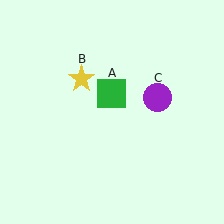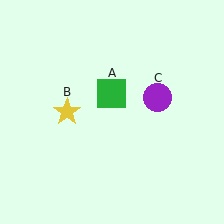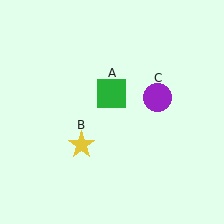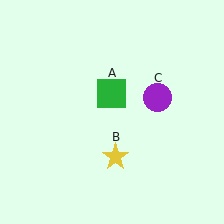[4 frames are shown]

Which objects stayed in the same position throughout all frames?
Green square (object A) and purple circle (object C) remained stationary.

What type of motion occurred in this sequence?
The yellow star (object B) rotated counterclockwise around the center of the scene.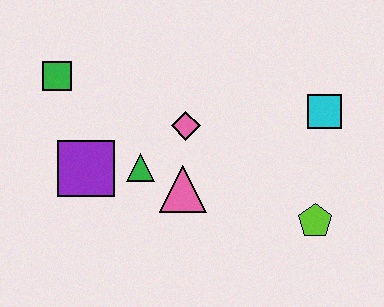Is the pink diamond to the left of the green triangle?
No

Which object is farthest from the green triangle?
The cyan square is farthest from the green triangle.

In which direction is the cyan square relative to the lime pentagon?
The cyan square is above the lime pentagon.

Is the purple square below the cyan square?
Yes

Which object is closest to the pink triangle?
The green triangle is closest to the pink triangle.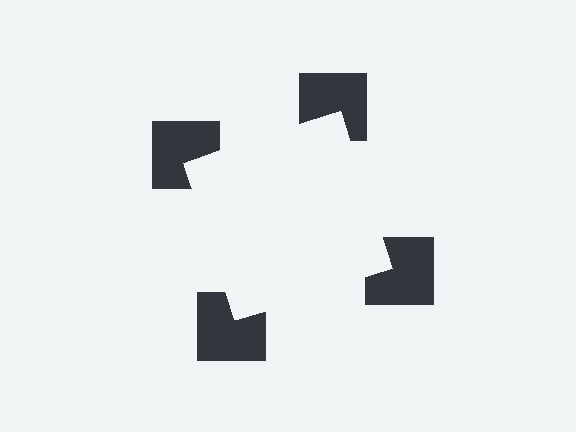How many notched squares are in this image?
There are 4 — one at each vertex of the illusory square.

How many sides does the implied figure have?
4 sides.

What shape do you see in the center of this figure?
An illusory square — its edges are inferred from the aligned wedge cuts in the notched squares, not physically drawn.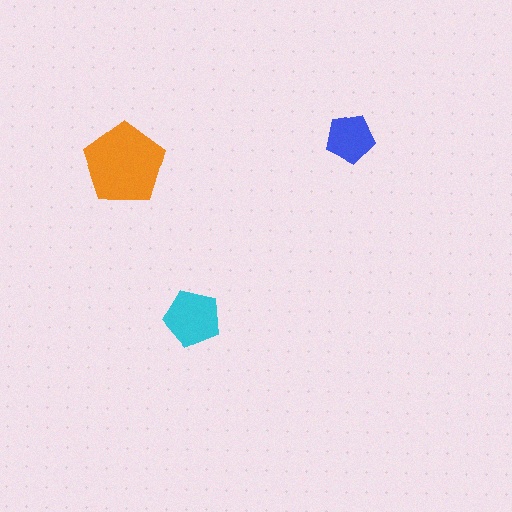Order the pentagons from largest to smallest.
the orange one, the cyan one, the blue one.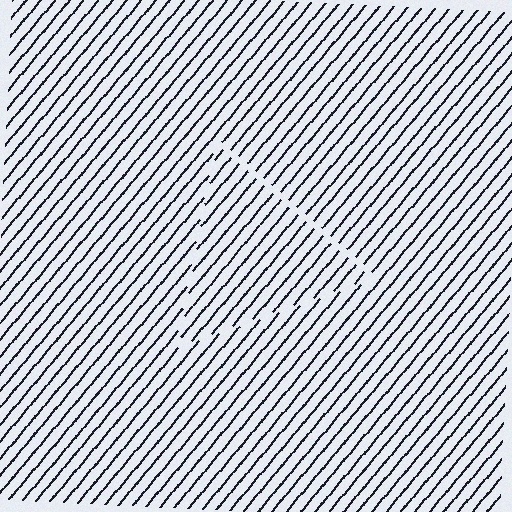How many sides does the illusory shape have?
3 sides — the line-ends trace a triangle.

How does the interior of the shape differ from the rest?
The interior of the shape contains the same grating, shifted by half a period — the contour is defined by the phase discontinuity where line-ends from the inner and outer gratings abut.